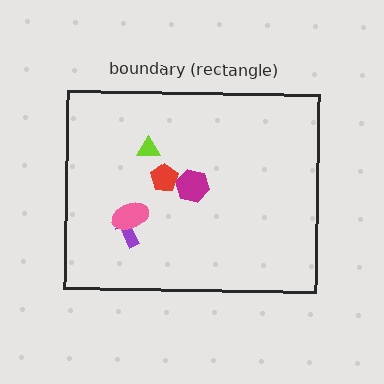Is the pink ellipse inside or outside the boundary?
Inside.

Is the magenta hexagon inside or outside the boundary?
Inside.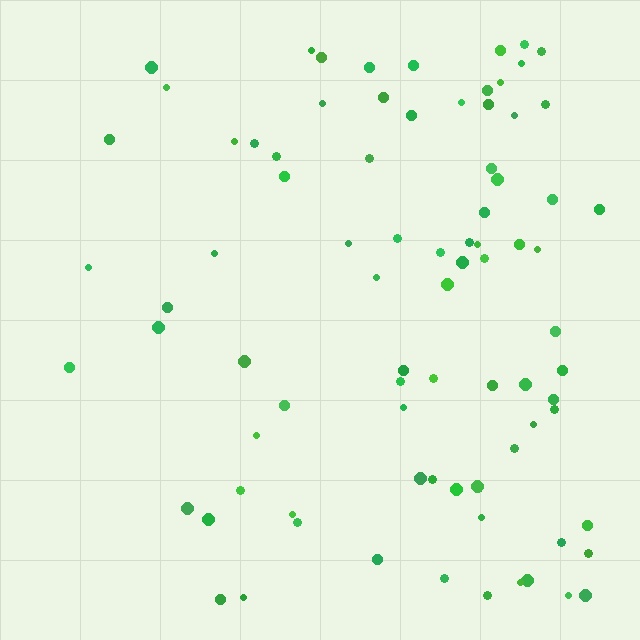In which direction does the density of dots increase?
From left to right, with the right side densest.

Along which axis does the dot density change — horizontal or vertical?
Horizontal.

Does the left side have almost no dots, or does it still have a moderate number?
Still a moderate number, just noticeably fewer than the right.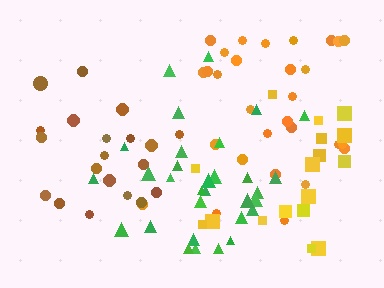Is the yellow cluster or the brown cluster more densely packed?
Brown.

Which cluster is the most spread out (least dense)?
Yellow.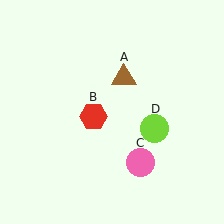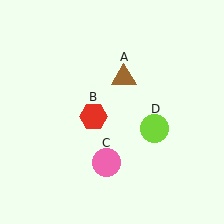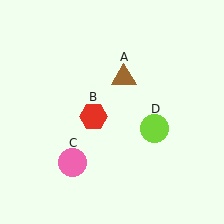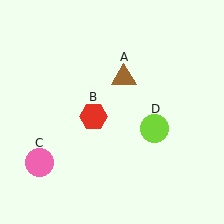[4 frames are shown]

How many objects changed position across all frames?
1 object changed position: pink circle (object C).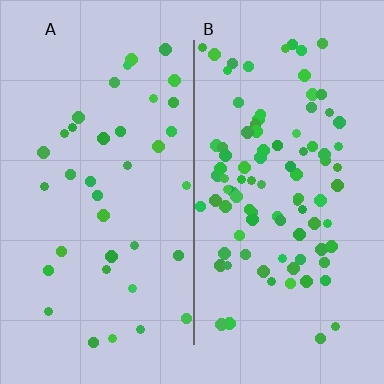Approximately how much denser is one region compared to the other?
Approximately 2.5× — region B over region A.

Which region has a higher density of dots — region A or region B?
B (the right).